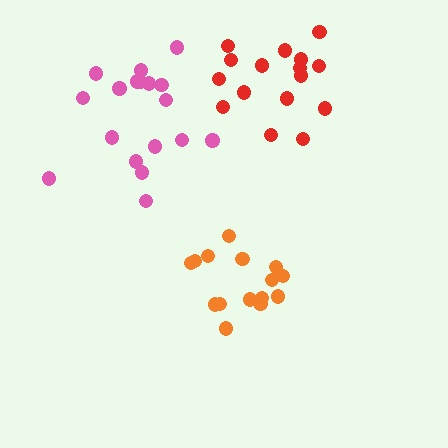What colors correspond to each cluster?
The clusters are colored: red, pink, orange.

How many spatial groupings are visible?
There are 3 spatial groupings.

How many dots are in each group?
Group 1: 16 dots, Group 2: 18 dots, Group 3: 15 dots (49 total).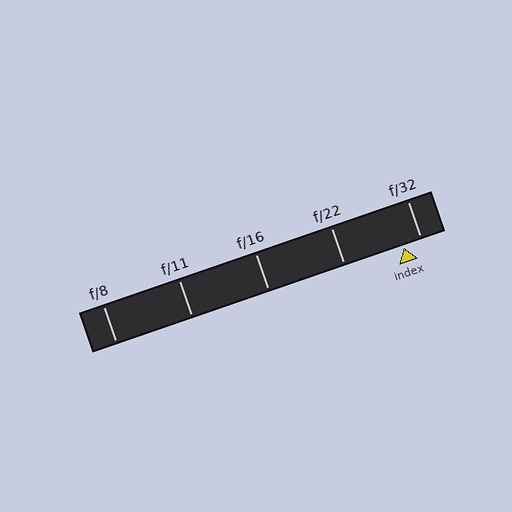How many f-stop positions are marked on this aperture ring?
There are 5 f-stop positions marked.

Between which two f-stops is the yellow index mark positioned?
The index mark is between f/22 and f/32.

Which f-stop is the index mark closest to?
The index mark is closest to f/32.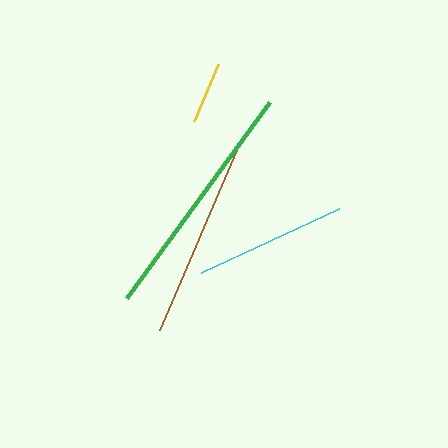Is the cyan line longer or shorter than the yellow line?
The cyan line is longer than the yellow line.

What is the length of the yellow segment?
The yellow segment is approximately 62 pixels long.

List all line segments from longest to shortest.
From longest to shortest: green, brown, cyan, yellow.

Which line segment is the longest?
The green line is the longest at approximately 243 pixels.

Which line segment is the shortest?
The yellow line is the shortest at approximately 62 pixels.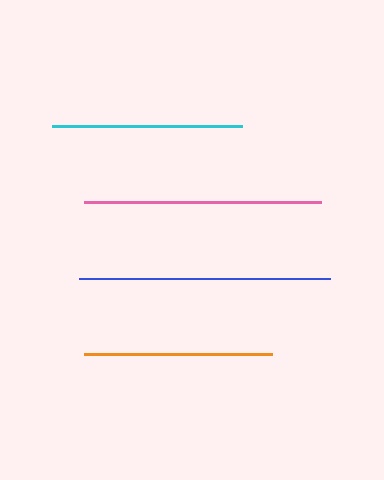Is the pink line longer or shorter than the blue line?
The blue line is longer than the pink line.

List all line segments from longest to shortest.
From longest to shortest: blue, pink, cyan, orange.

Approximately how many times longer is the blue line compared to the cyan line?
The blue line is approximately 1.3 times the length of the cyan line.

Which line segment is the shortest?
The orange line is the shortest at approximately 188 pixels.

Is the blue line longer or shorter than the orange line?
The blue line is longer than the orange line.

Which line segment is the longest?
The blue line is the longest at approximately 251 pixels.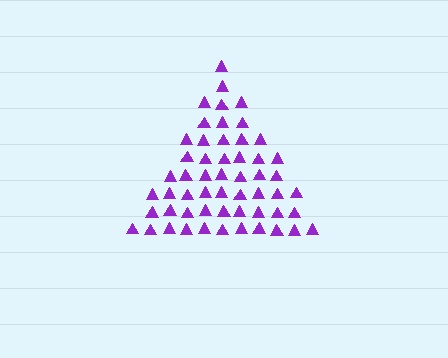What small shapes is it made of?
It is made of small triangles.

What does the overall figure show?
The overall figure shows a triangle.